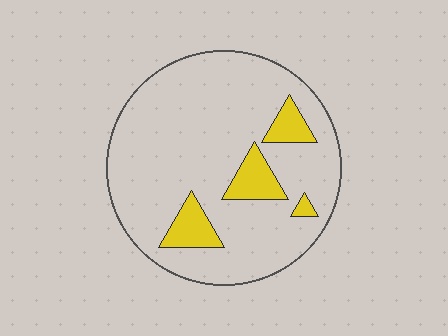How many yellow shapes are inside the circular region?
4.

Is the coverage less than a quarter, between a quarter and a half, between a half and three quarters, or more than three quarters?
Less than a quarter.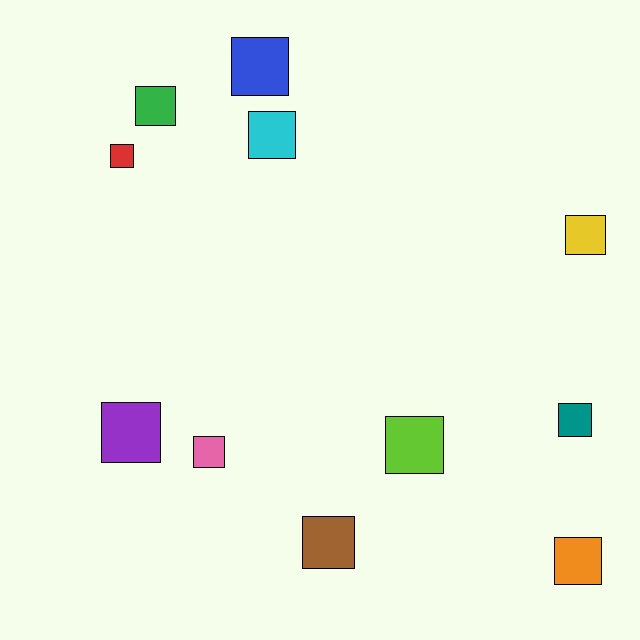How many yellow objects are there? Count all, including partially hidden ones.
There is 1 yellow object.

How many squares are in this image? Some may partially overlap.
There are 11 squares.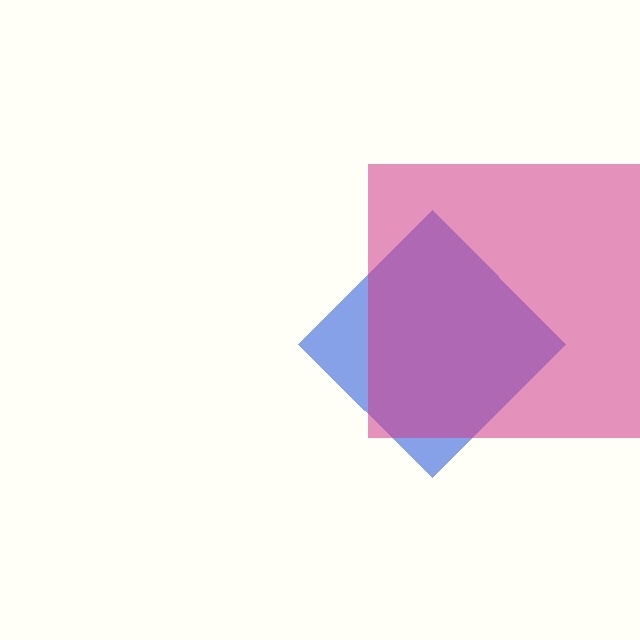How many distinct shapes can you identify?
There are 2 distinct shapes: a blue diamond, a magenta square.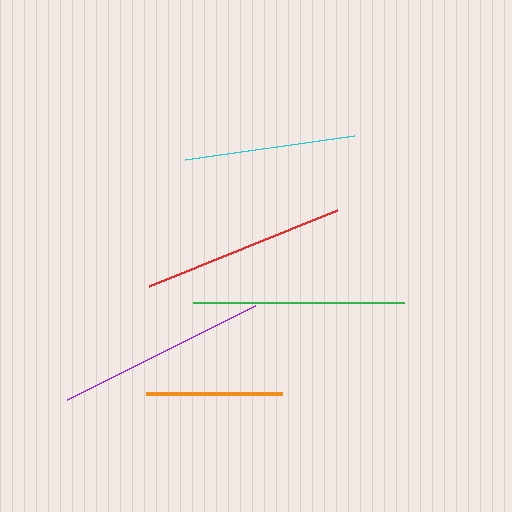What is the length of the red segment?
The red segment is approximately 202 pixels long.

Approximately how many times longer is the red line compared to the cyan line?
The red line is approximately 1.2 times the length of the cyan line.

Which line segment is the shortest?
The orange line is the shortest at approximately 135 pixels.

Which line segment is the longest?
The green line is the longest at approximately 211 pixels.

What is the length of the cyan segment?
The cyan segment is approximately 170 pixels long.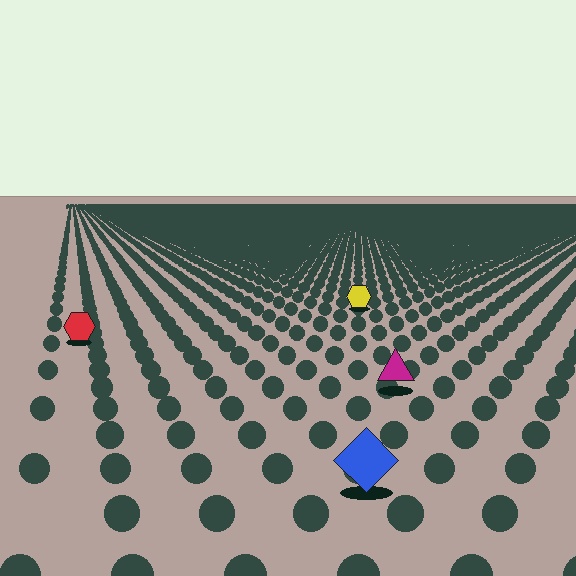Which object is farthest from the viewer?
The yellow hexagon is farthest from the viewer. It appears smaller and the ground texture around it is denser.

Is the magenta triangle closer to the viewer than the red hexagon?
Yes. The magenta triangle is closer — you can tell from the texture gradient: the ground texture is coarser near it.